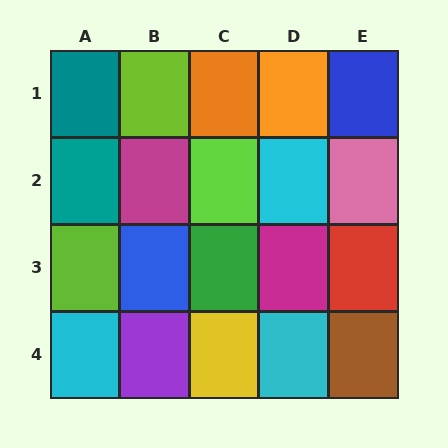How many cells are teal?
2 cells are teal.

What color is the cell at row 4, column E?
Brown.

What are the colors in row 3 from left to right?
Lime, blue, green, magenta, red.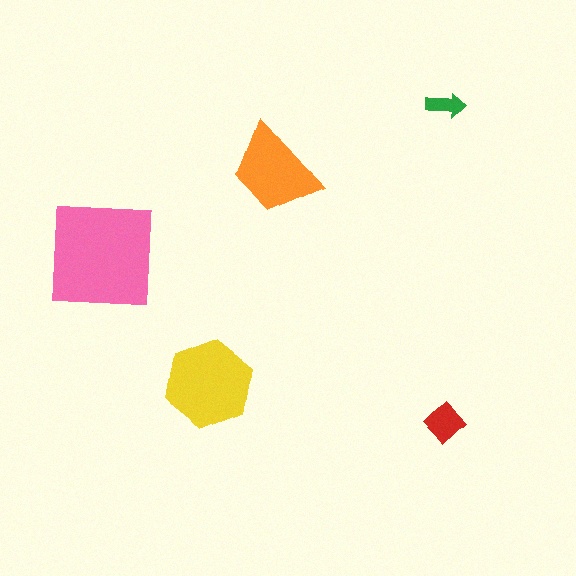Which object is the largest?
The pink square.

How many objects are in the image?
There are 5 objects in the image.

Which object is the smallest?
The green arrow.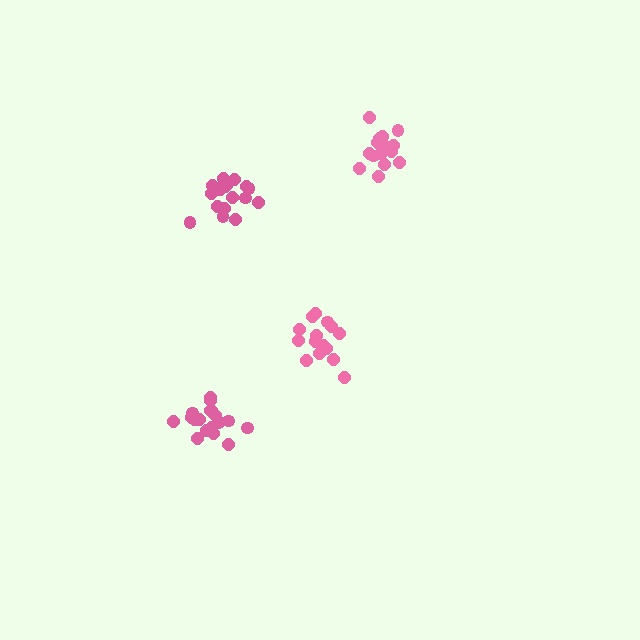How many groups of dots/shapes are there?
There are 4 groups.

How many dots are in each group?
Group 1: 15 dots, Group 2: 16 dots, Group 3: 18 dots, Group 4: 18 dots (67 total).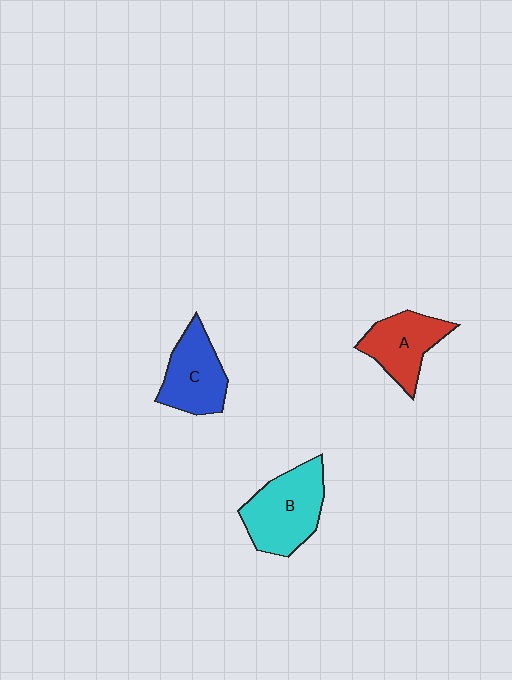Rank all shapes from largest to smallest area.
From largest to smallest: B (cyan), C (blue), A (red).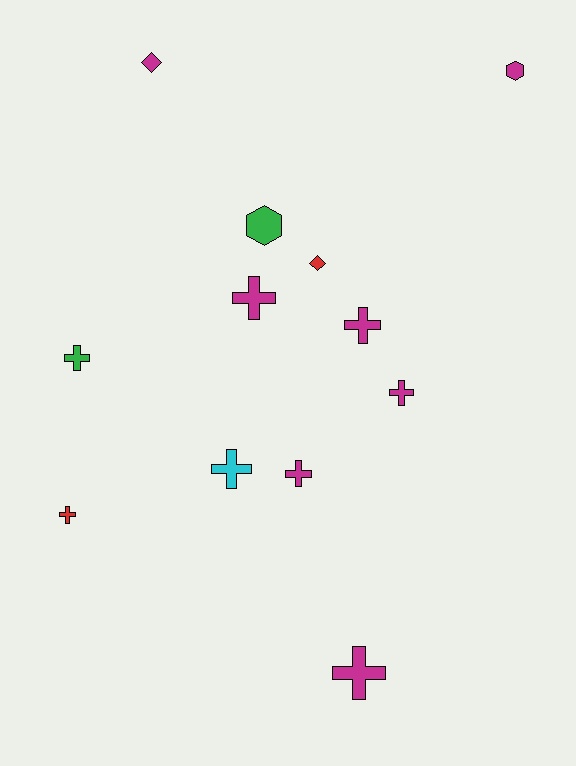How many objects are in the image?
There are 12 objects.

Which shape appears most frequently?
Cross, with 8 objects.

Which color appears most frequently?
Magenta, with 7 objects.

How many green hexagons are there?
There is 1 green hexagon.